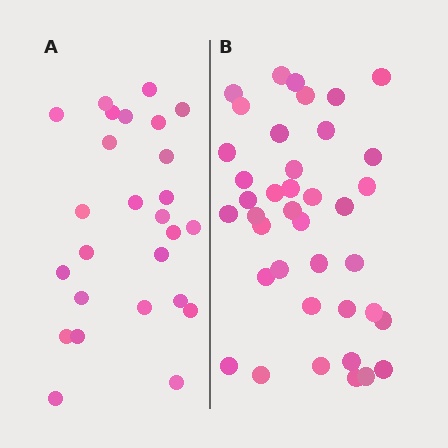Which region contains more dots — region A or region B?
Region B (the right region) has more dots.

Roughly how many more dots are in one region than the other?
Region B has approximately 15 more dots than region A.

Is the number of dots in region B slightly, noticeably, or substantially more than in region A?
Region B has substantially more. The ratio is roughly 1.5 to 1.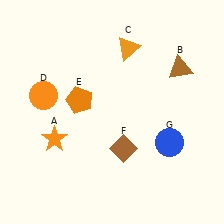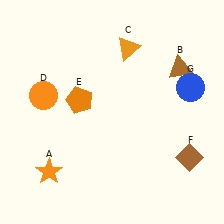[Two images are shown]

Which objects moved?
The objects that moved are: the orange star (A), the brown diamond (F), the blue circle (G).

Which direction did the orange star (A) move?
The orange star (A) moved down.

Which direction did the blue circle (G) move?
The blue circle (G) moved up.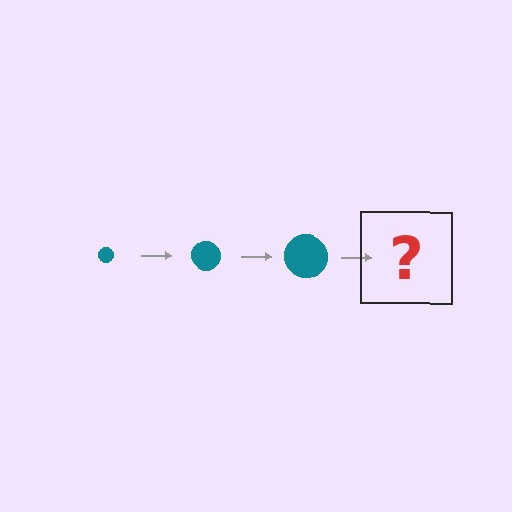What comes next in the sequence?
The next element should be a teal circle, larger than the previous one.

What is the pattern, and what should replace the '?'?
The pattern is that the circle gets progressively larger each step. The '?' should be a teal circle, larger than the previous one.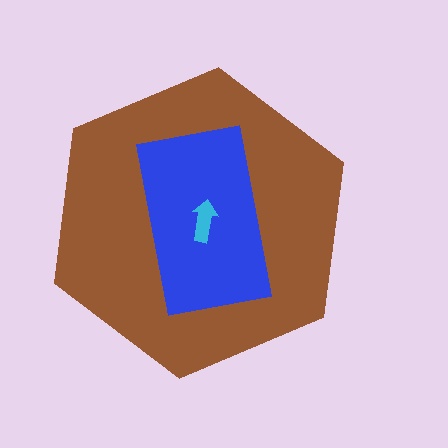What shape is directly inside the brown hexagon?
The blue rectangle.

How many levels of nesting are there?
3.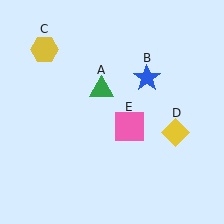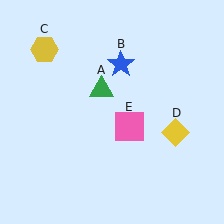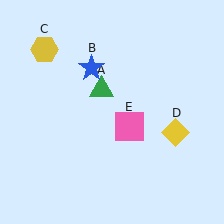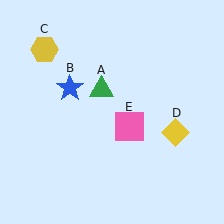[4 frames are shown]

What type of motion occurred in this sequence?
The blue star (object B) rotated counterclockwise around the center of the scene.